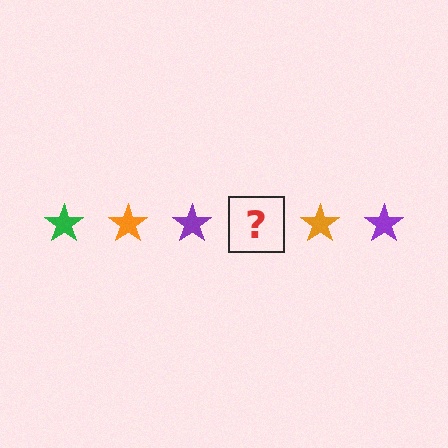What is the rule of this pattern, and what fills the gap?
The rule is that the pattern cycles through green, orange, purple stars. The gap should be filled with a green star.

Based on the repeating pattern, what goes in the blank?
The blank should be a green star.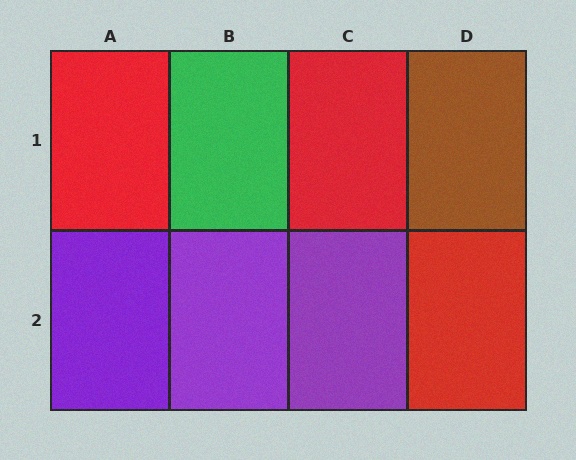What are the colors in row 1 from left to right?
Red, green, red, brown.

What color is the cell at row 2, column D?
Red.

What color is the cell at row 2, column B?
Purple.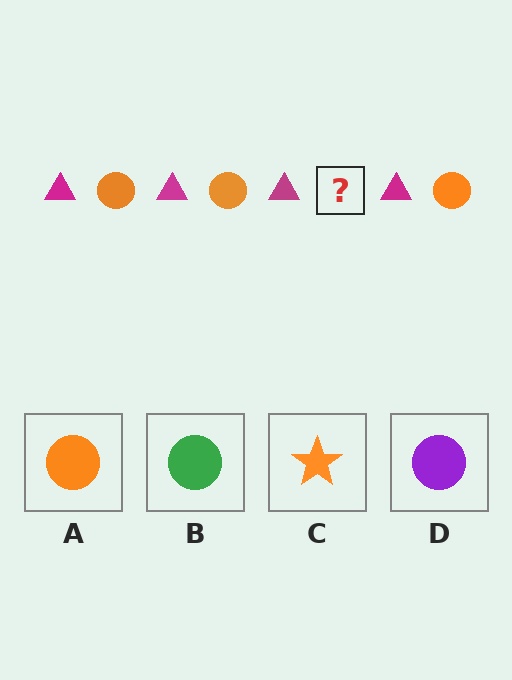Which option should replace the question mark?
Option A.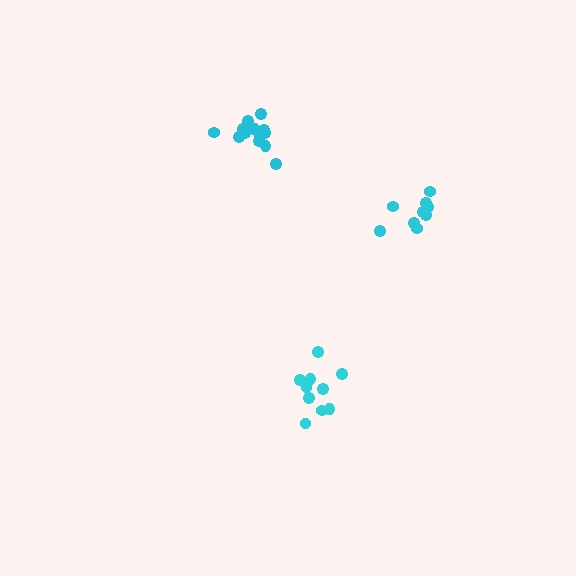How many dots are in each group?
Group 1: 10 dots, Group 2: 9 dots, Group 3: 13 dots (32 total).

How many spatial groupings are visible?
There are 3 spatial groupings.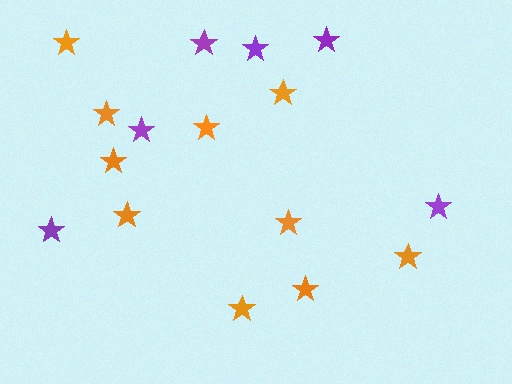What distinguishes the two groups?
There are 2 groups: one group of orange stars (10) and one group of purple stars (6).